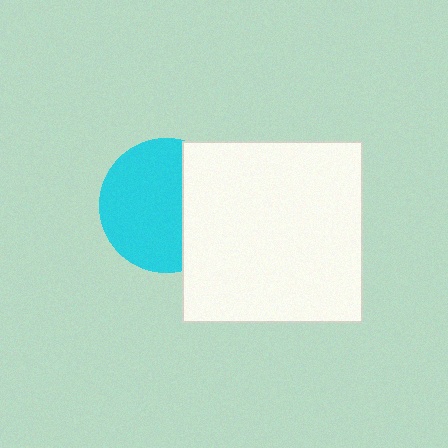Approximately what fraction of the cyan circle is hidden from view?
Roughly 36% of the cyan circle is hidden behind the white square.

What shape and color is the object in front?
The object in front is a white square.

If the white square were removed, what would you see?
You would see the complete cyan circle.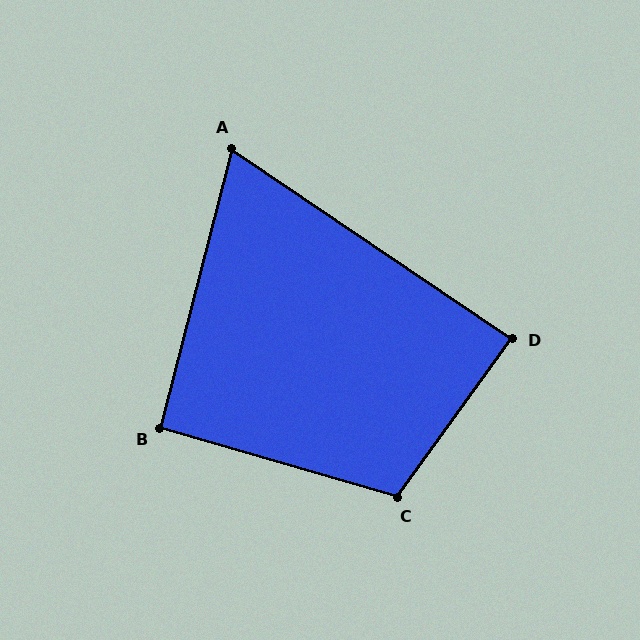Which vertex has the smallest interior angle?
A, at approximately 70 degrees.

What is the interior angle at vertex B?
Approximately 92 degrees (approximately right).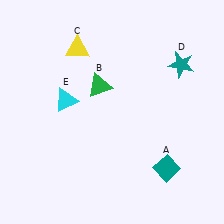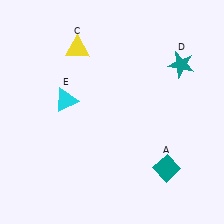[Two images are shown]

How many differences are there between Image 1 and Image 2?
There is 1 difference between the two images.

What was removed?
The green triangle (B) was removed in Image 2.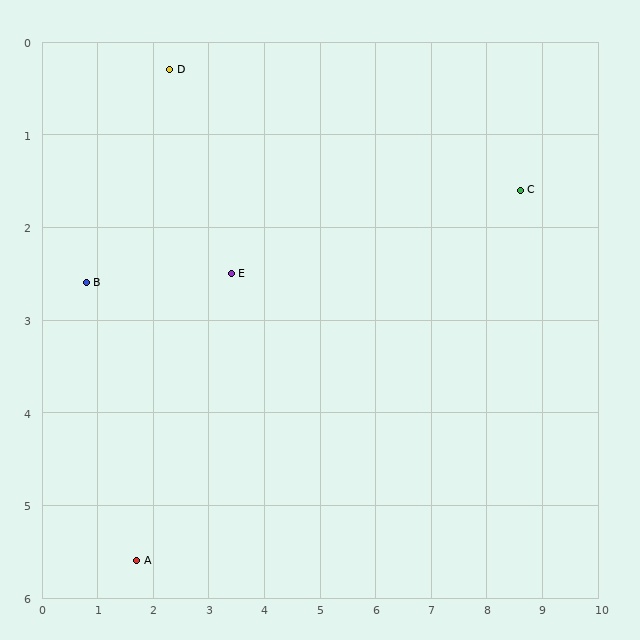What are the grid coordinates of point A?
Point A is at approximately (1.7, 5.6).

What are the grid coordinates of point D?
Point D is at approximately (2.3, 0.3).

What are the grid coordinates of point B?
Point B is at approximately (0.8, 2.6).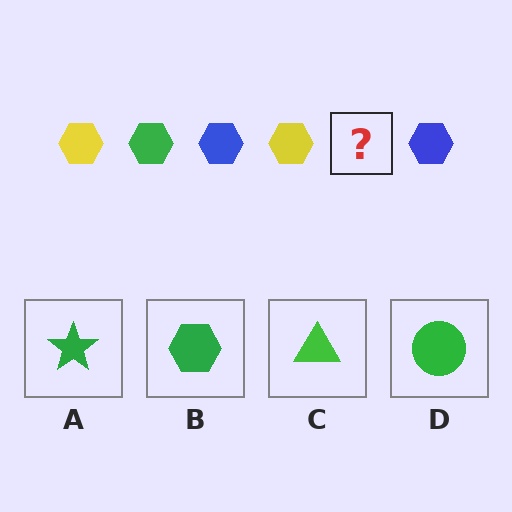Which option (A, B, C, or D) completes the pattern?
B.